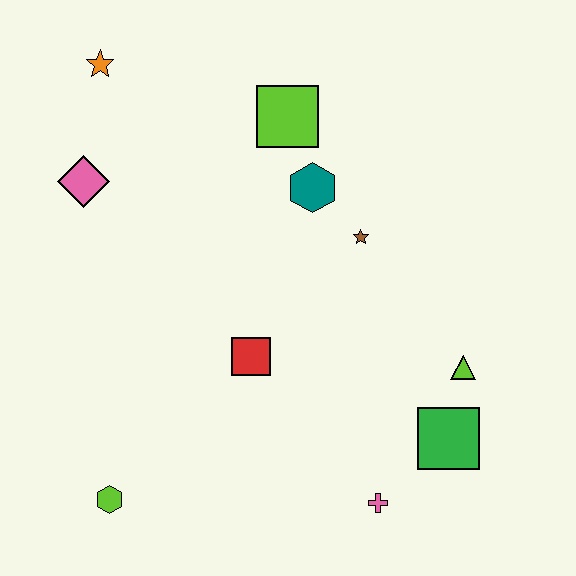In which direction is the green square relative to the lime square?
The green square is below the lime square.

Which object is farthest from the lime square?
The lime hexagon is farthest from the lime square.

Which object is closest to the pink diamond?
The orange star is closest to the pink diamond.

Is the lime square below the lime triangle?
No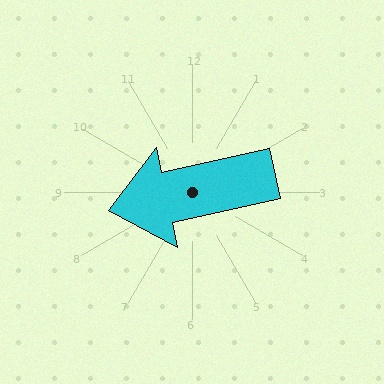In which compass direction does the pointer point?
West.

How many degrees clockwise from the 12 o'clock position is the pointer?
Approximately 258 degrees.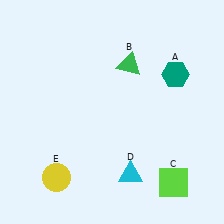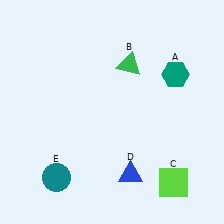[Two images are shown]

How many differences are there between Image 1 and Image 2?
There are 2 differences between the two images.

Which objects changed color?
D changed from cyan to blue. E changed from yellow to teal.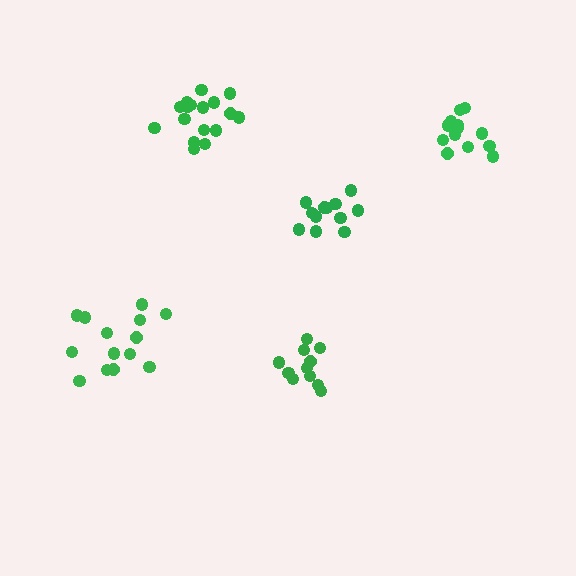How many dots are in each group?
Group 1: 12 dots, Group 2: 17 dots, Group 3: 13 dots, Group 4: 14 dots, Group 5: 11 dots (67 total).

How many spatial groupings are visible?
There are 5 spatial groupings.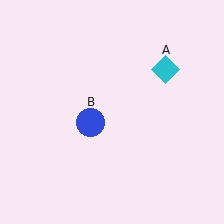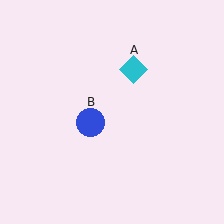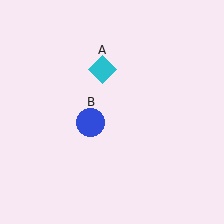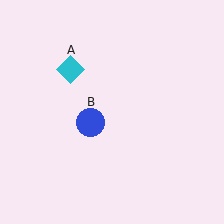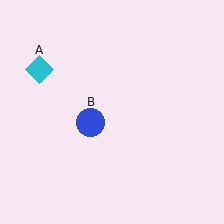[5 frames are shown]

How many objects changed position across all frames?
1 object changed position: cyan diamond (object A).